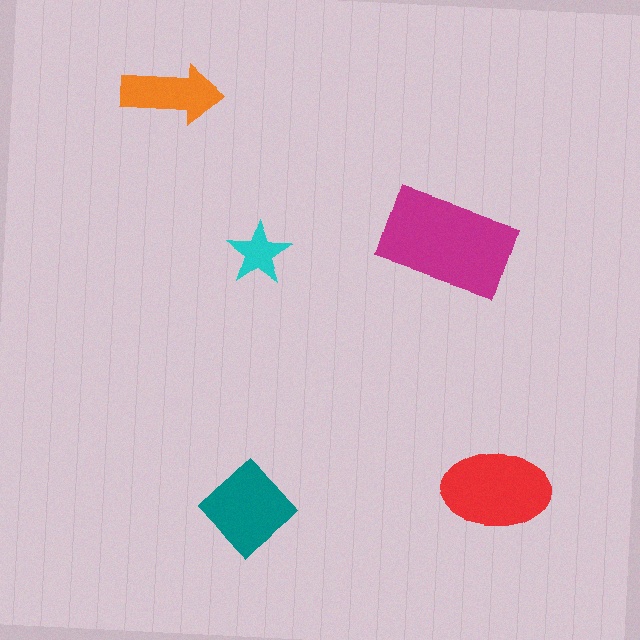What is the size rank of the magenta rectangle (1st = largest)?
1st.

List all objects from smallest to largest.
The cyan star, the orange arrow, the teal diamond, the red ellipse, the magenta rectangle.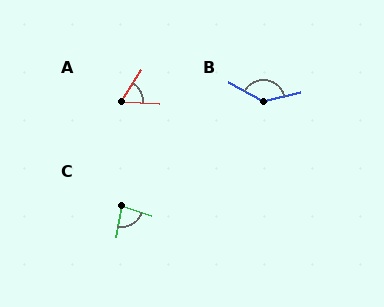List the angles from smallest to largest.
A (61°), C (81°), B (138°).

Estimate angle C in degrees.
Approximately 81 degrees.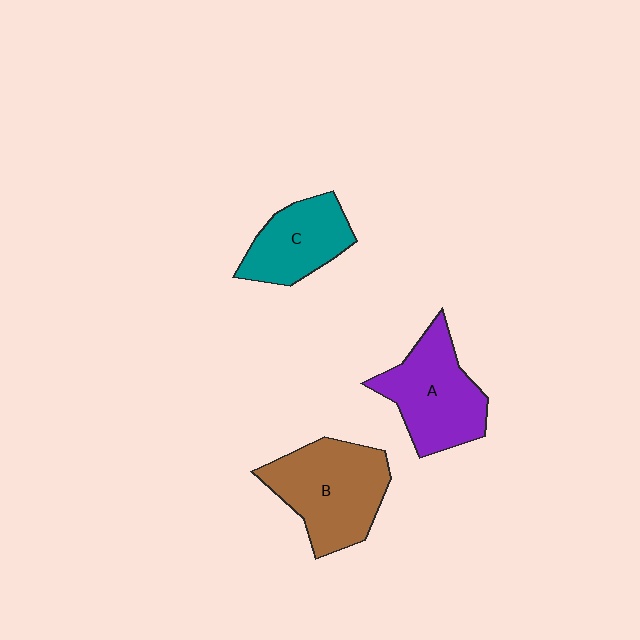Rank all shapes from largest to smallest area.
From largest to smallest: B (brown), A (purple), C (teal).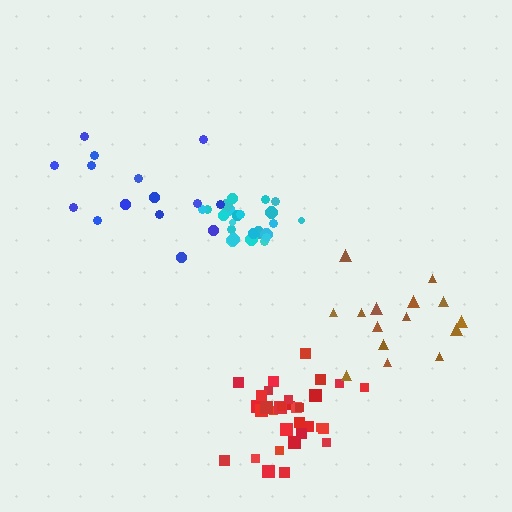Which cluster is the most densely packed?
Cyan.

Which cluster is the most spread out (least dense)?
Blue.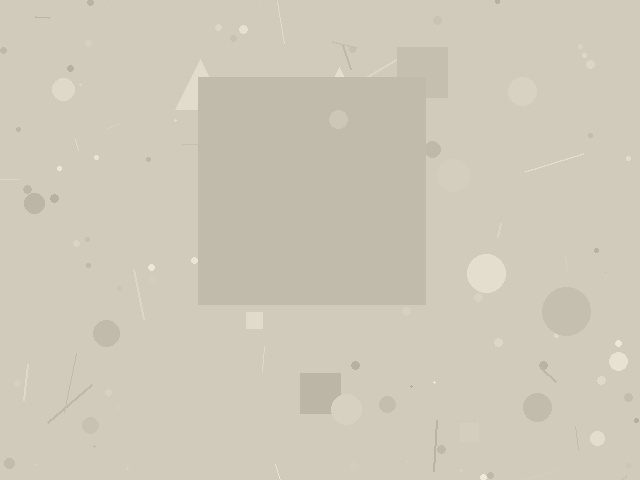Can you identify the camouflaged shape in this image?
The camouflaged shape is a square.